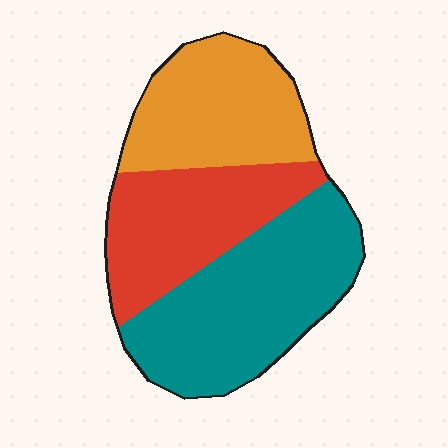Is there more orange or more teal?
Teal.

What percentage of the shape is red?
Red takes up between a quarter and a half of the shape.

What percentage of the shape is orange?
Orange takes up between a sixth and a third of the shape.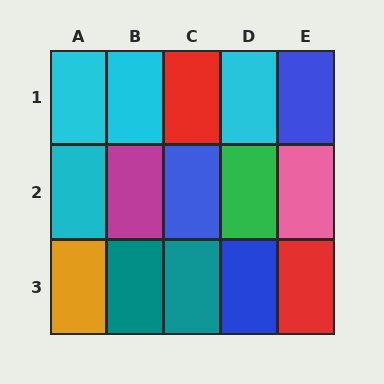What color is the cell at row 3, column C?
Teal.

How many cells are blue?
3 cells are blue.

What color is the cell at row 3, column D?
Blue.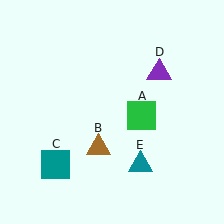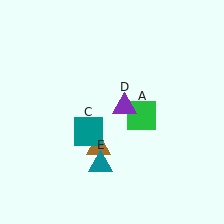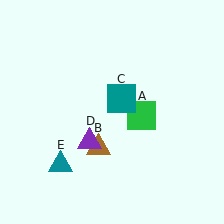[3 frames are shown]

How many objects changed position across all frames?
3 objects changed position: teal square (object C), purple triangle (object D), teal triangle (object E).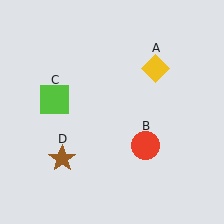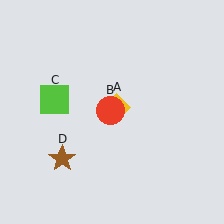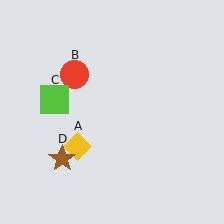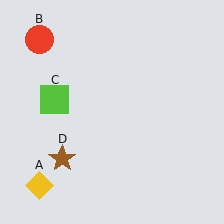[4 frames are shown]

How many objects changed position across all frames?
2 objects changed position: yellow diamond (object A), red circle (object B).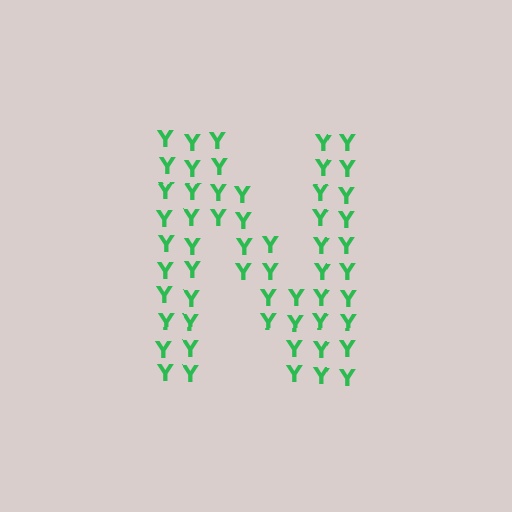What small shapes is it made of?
It is made of small letter Y's.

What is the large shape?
The large shape is the letter N.